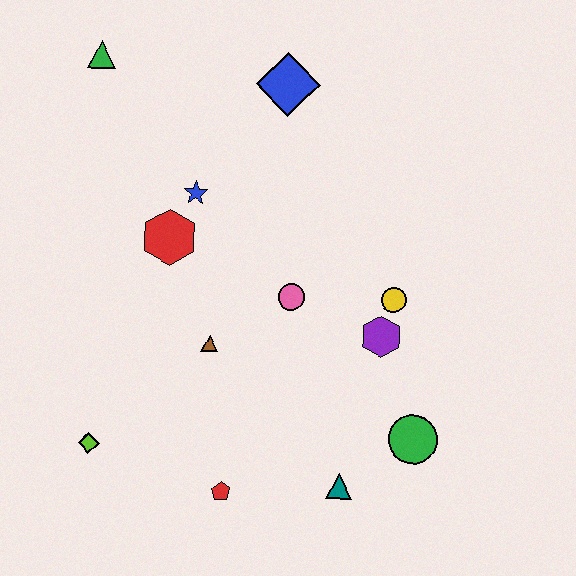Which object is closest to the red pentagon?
The teal triangle is closest to the red pentagon.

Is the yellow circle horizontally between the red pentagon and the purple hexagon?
No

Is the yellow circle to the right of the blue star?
Yes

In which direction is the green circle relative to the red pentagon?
The green circle is to the right of the red pentagon.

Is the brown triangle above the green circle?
Yes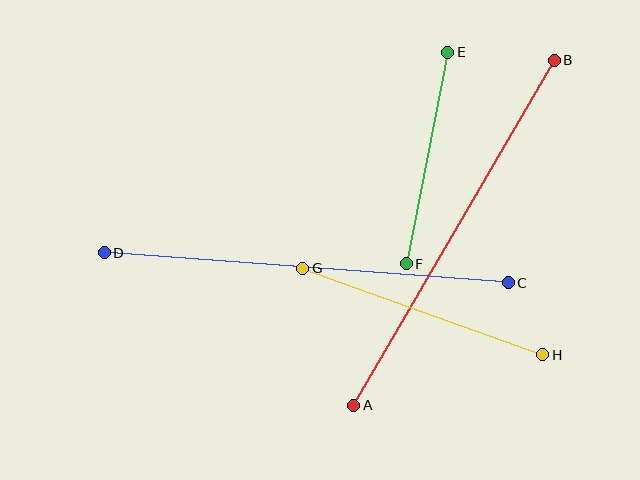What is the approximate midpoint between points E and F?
The midpoint is at approximately (427, 158) pixels.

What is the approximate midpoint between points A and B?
The midpoint is at approximately (454, 233) pixels.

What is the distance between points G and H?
The distance is approximately 255 pixels.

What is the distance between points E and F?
The distance is approximately 215 pixels.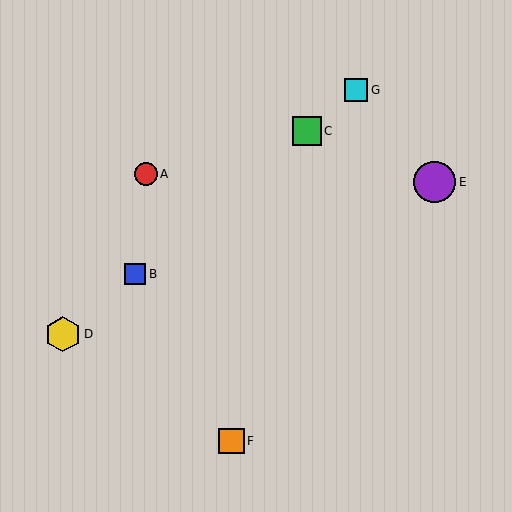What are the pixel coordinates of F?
Object F is at (231, 441).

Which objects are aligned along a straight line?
Objects B, C, D, G are aligned along a straight line.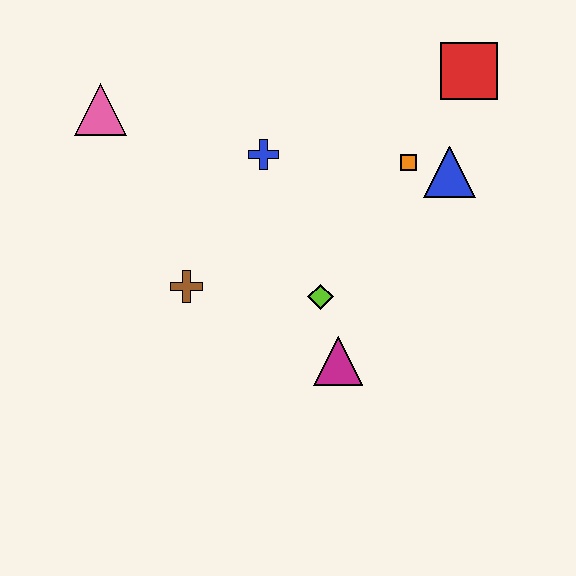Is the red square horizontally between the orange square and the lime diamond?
No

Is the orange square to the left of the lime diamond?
No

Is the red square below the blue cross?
No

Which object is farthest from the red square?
The pink triangle is farthest from the red square.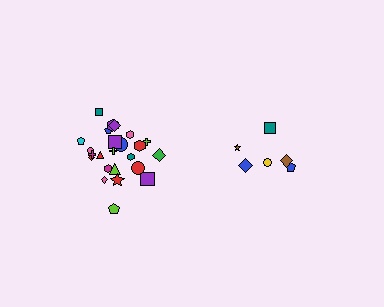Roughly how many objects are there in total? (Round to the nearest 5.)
Roughly 30 objects in total.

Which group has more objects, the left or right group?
The left group.